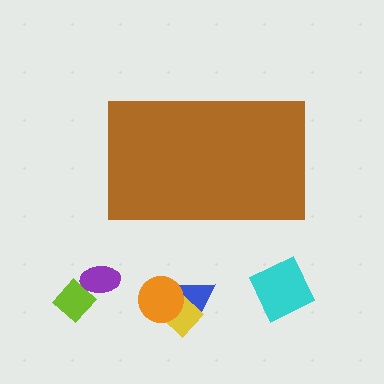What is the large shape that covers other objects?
A brown rectangle.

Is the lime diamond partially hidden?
No, the lime diamond is fully visible.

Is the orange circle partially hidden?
No, the orange circle is fully visible.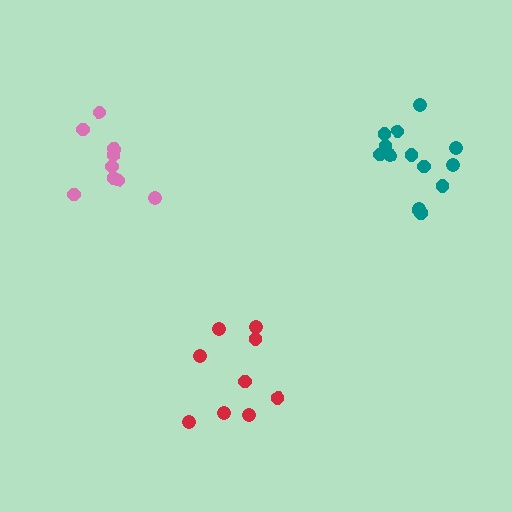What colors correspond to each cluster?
The clusters are colored: teal, red, pink.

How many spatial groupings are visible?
There are 3 spatial groupings.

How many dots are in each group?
Group 1: 13 dots, Group 2: 9 dots, Group 3: 9 dots (31 total).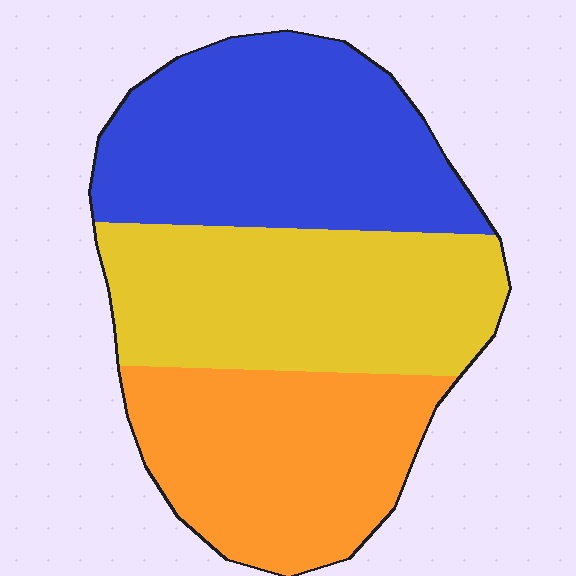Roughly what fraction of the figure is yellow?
Yellow takes up about one third (1/3) of the figure.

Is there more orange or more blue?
Blue.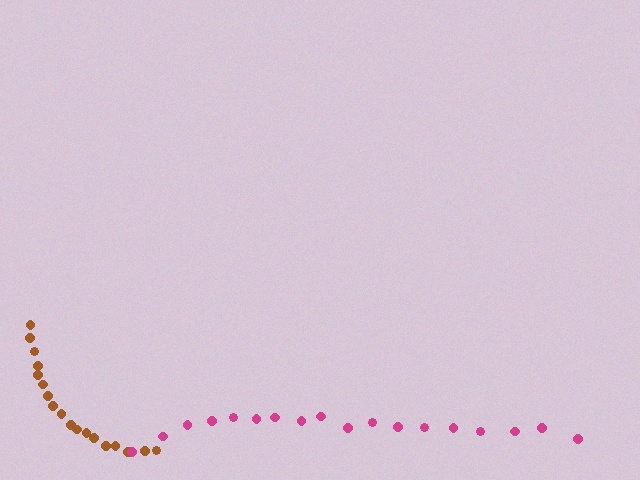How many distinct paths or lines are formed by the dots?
There are 2 distinct paths.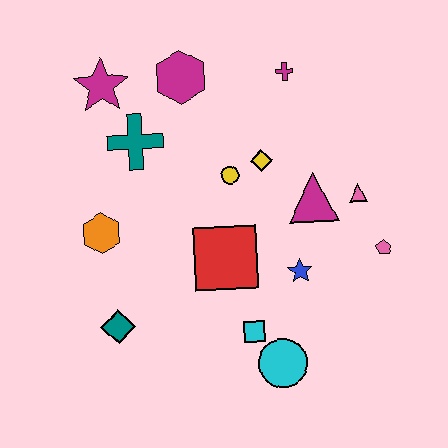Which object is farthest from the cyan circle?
The magenta star is farthest from the cyan circle.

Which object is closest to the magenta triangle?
The pink triangle is closest to the magenta triangle.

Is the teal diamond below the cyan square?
No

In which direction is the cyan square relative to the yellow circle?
The cyan square is below the yellow circle.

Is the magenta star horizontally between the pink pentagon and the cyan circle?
No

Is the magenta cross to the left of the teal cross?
No